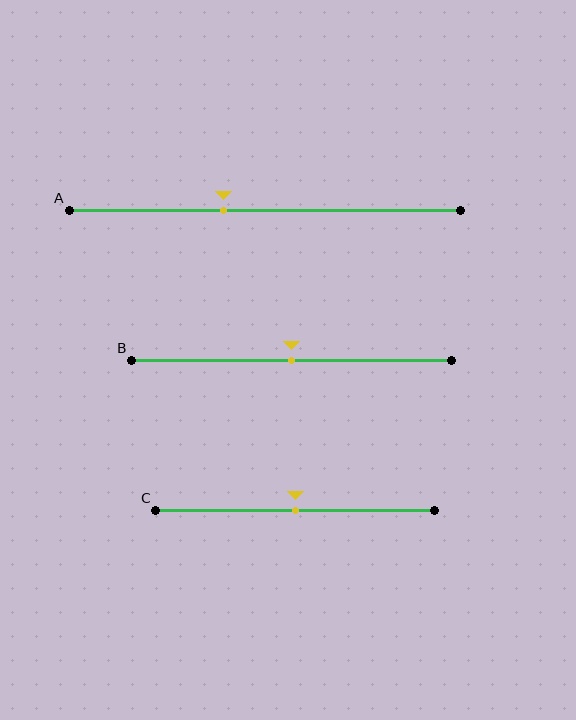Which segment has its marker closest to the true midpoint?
Segment B has its marker closest to the true midpoint.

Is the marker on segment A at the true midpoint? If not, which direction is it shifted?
No, the marker on segment A is shifted to the left by about 11% of the segment length.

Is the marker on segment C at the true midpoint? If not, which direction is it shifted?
Yes, the marker on segment C is at the true midpoint.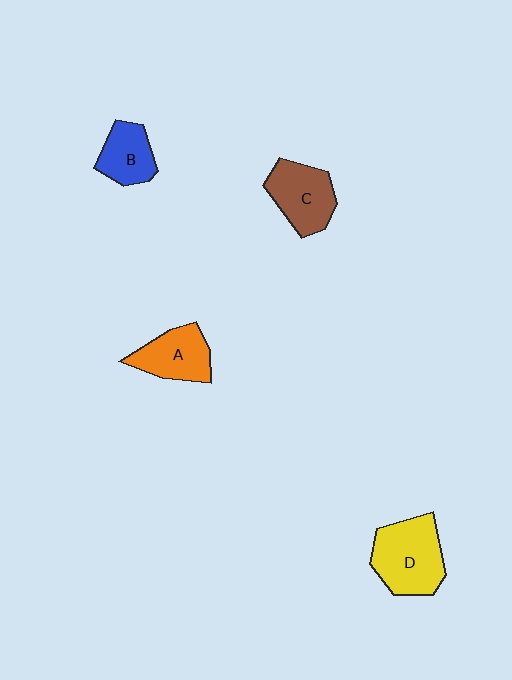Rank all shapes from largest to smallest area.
From largest to smallest: D (yellow), C (brown), A (orange), B (blue).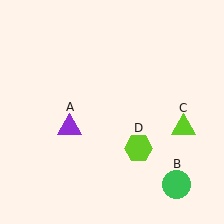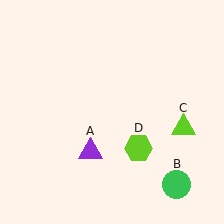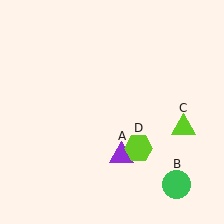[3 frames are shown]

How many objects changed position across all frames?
1 object changed position: purple triangle (object A).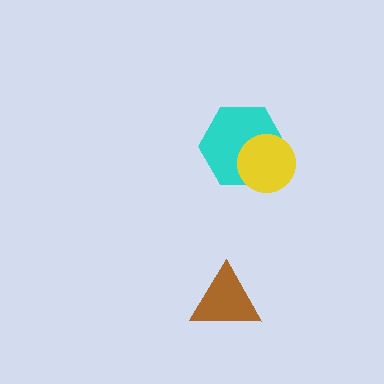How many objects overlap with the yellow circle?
1 object overlaps with the yellow circle.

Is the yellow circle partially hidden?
No, no other shape covers it.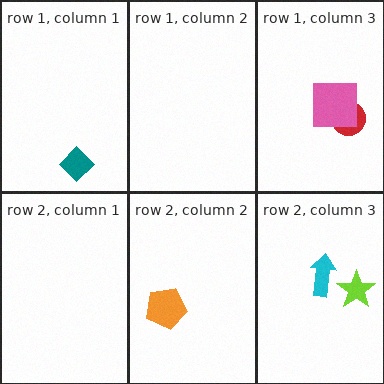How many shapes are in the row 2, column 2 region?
1.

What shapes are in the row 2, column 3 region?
The lime star, the cyan arrow.